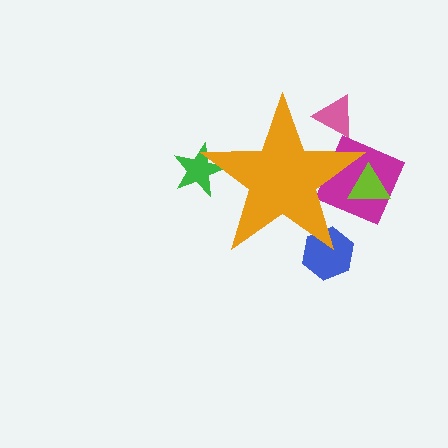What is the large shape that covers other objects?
An orange star.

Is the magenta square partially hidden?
Yes, the magenta square is partially hidden behind the orange star.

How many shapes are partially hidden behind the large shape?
5 shapes are partially hidden.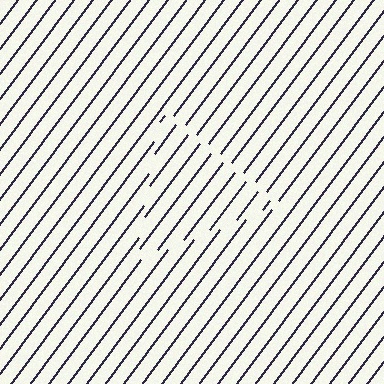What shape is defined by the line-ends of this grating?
An illusory triangle. The interior of the shape contains the same grating, shifted by half a period — the contour is defined by the phase discontinuity where line-ends from the inner and outer gratings abut.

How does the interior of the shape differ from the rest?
The interior of the shape contains the same grating, shifted by half a period — the contour is defined by the phase discontinuity where line-ends from the inner and outer gratings abut.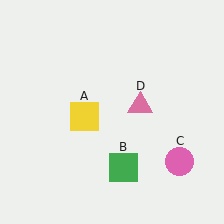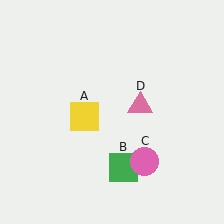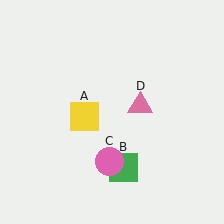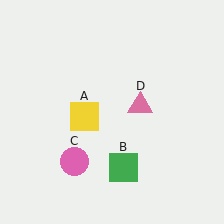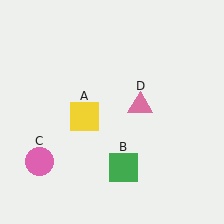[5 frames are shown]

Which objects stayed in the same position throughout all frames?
Yellow square (object A) and green square (object B) and pink triangle (object D) remained stationary.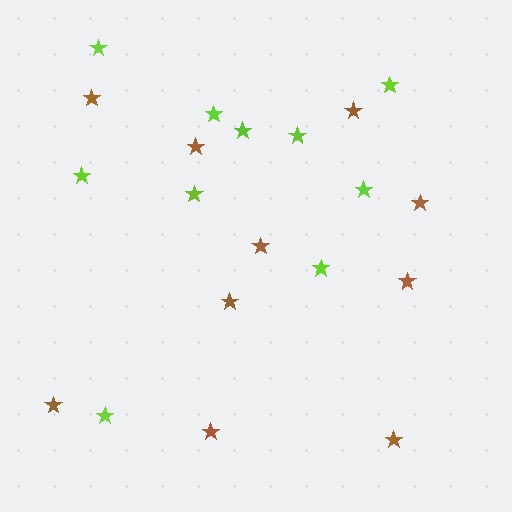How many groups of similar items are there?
There are 2 groups: one group of brown stars (10) and one group of lime stars (10).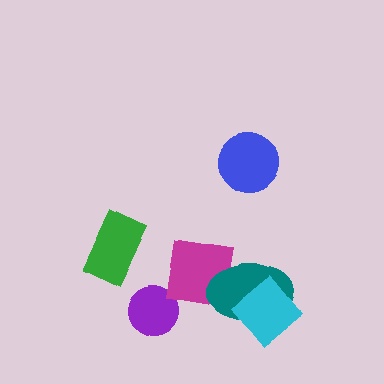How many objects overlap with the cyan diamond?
1 object overlaps with the cyan diamond.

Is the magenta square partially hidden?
Yes, it is partially covered by another shape.